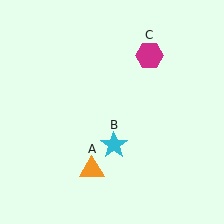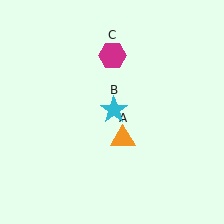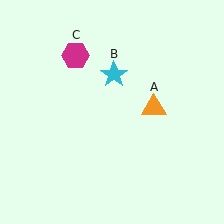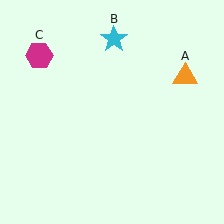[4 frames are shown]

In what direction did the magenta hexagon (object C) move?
The magenta hexagon (object C) moved left.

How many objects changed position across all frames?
3 objects changed position: orange triangle (object A), cyan star (object B), magenta hexagon (object C).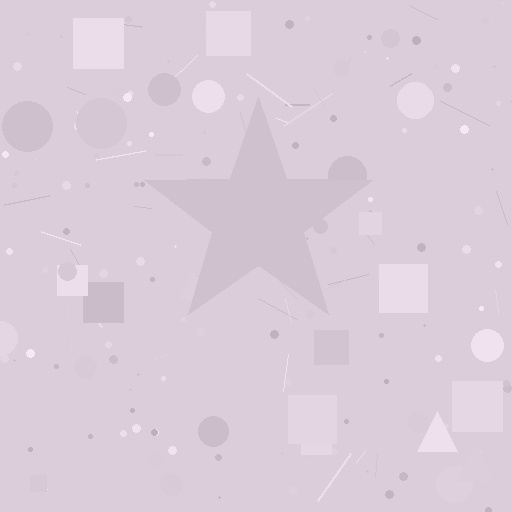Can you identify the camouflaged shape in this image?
The camouflaged shape is a star.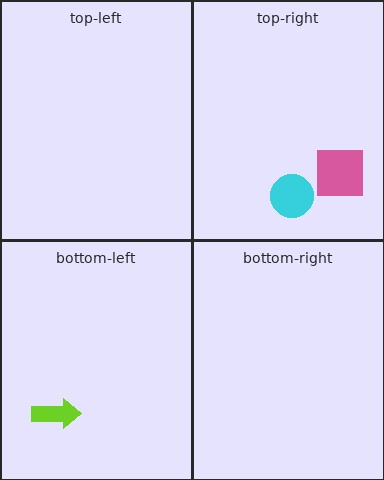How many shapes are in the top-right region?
2.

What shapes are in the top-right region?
The pink square, the cyan circle.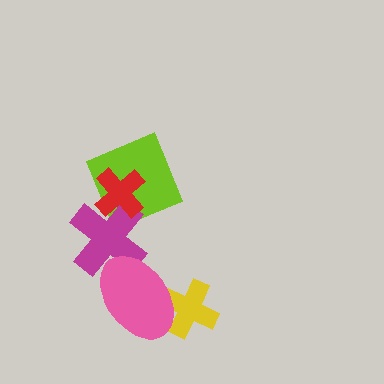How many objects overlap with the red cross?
2 objects overlap with the red cross.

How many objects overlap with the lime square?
2 objects overlap with the lime square.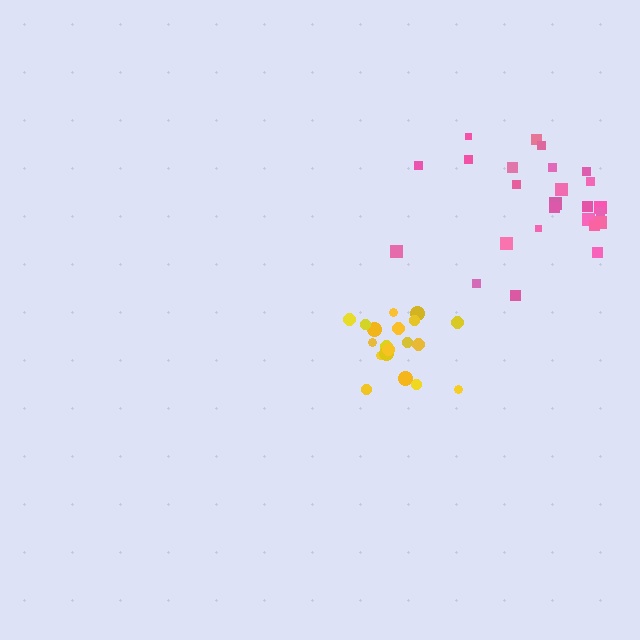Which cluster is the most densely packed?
Yellow.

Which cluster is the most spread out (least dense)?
Pink.